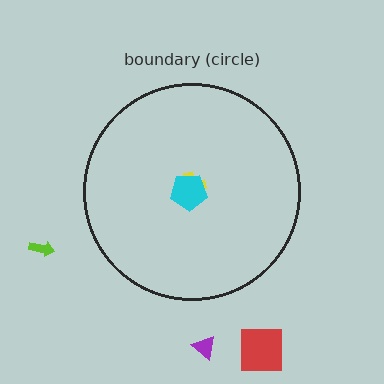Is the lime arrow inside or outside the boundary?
Outside.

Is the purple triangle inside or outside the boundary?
Outside.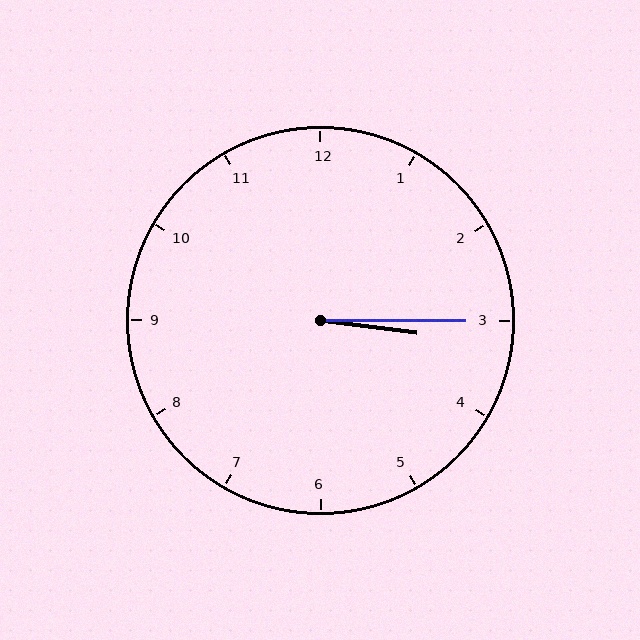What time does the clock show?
3:15.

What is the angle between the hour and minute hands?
Approximately 8 degrees.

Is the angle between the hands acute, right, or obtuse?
It is acute.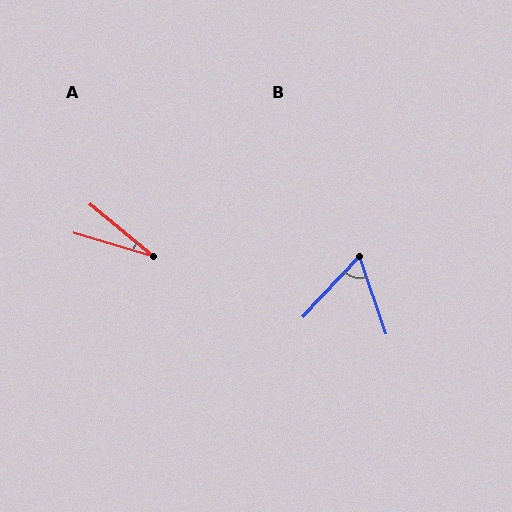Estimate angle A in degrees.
Approximately 23 degrees.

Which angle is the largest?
B, at approximately 62 degrees.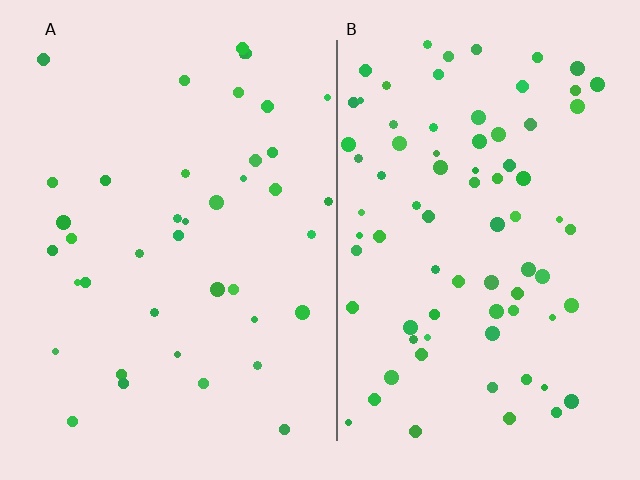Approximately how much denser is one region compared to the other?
Approximately 1.9× — region B over region A.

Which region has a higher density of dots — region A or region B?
B (the right).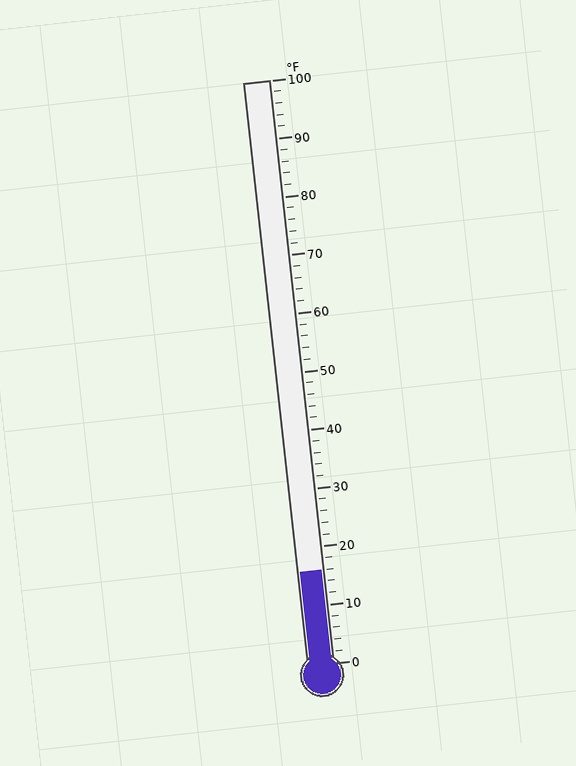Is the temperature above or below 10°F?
The temperature is above 10°F.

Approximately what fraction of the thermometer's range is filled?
The thermometer is filled to approximately 15% of its range.